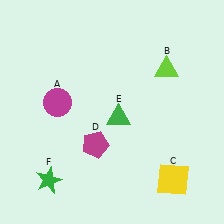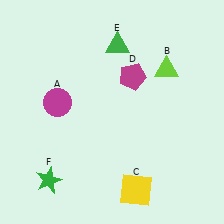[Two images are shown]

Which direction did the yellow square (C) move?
The yellow square (C) moved left.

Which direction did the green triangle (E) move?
The green triangle (E) moved up.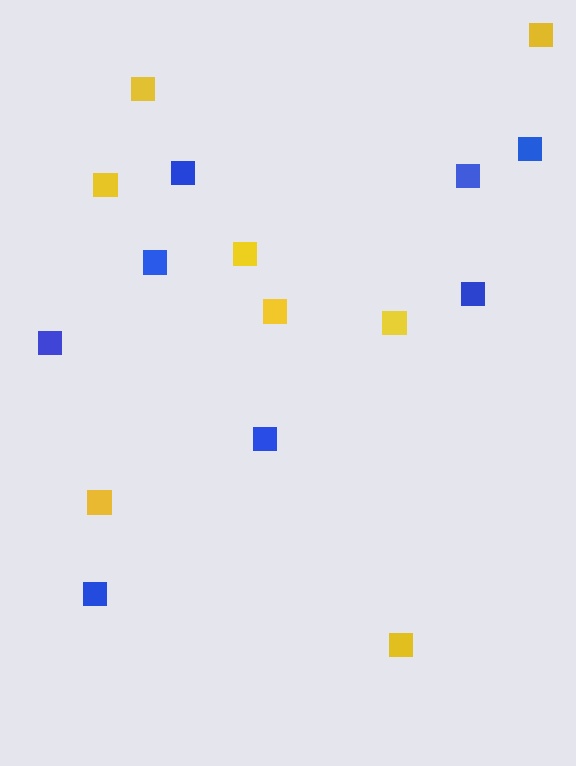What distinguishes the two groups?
There are 2 groups: one group of yellow squares (8) and one group of blue squares (8).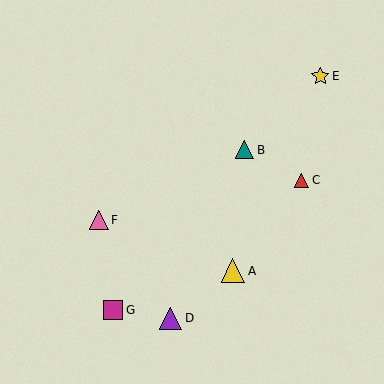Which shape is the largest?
The yellow triangle (labeled A) is the largest.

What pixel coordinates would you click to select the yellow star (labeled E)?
Click at (320, 76) to select the yellow star E.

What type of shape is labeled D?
Shape D is a purple triangle.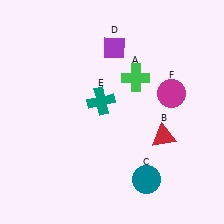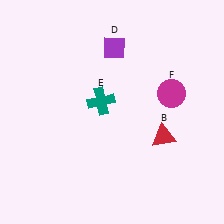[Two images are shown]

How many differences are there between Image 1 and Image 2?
There are 2 differences between the two images.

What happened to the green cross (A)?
The green cross (A) was removed in Image 2. It was in the top-right area of Image 1.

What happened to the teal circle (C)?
The teal circle (C) was removed in Image 2. It was in the bottom-right area of Image 1.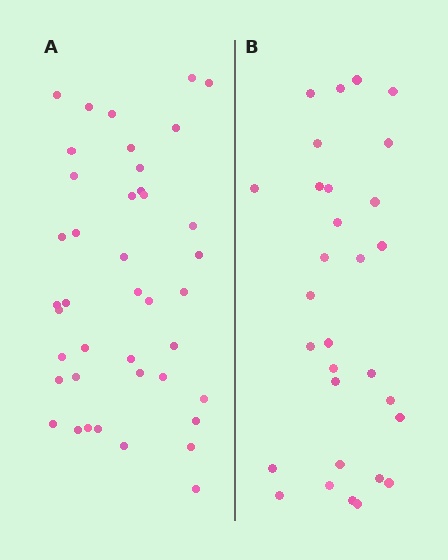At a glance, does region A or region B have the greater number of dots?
Region A (the left region) has more dots.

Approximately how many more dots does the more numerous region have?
Region A has roughly 12 or so more dots than region B.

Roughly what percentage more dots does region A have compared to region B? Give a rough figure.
About 35% more.